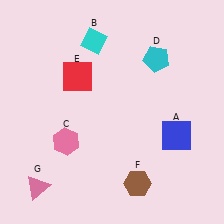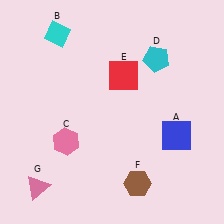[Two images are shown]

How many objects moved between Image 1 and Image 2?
2 objects moved between the two images.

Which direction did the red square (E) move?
The red square (E) moved right.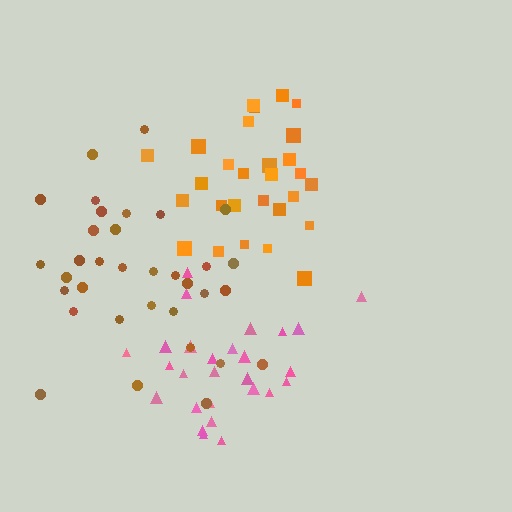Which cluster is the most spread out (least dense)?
Brown.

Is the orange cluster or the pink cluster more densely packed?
Orange.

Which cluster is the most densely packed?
Orange.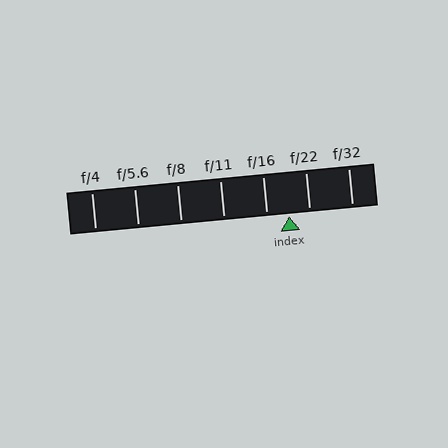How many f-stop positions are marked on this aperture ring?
There are 7 f-stop positions marked.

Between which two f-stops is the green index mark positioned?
The index mark is between f/16 and f/22.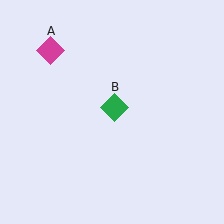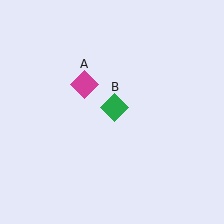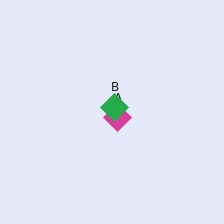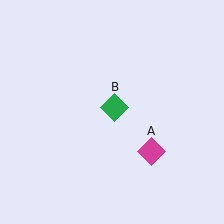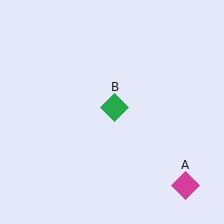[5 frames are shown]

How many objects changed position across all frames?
1 object changed position: magenta diamond (object A).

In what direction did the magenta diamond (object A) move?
The magenta diamond (object A) moved down and to the right.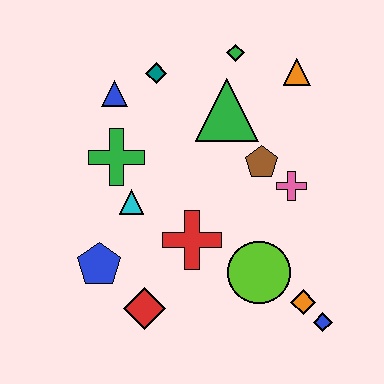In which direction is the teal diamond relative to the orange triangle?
The teal diamond is to the left of the orange triangle.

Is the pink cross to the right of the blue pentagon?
Yes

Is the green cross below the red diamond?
No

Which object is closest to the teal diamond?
The blue triangle is closest to the teal diamond.